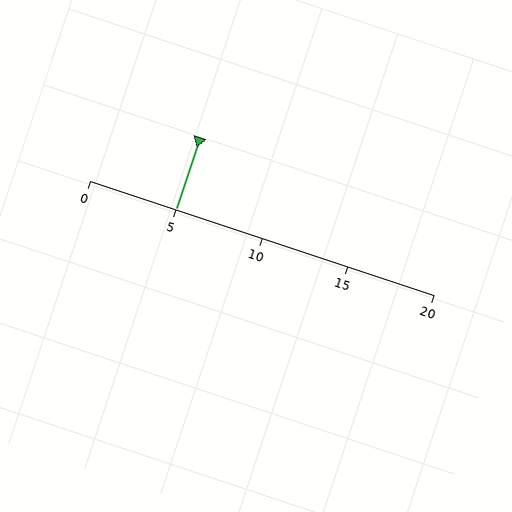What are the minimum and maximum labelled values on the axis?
The axis runs from 0 to 20.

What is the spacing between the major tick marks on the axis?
The major ticks are spaced 5 apart.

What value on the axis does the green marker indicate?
The marker indicates approximately 5.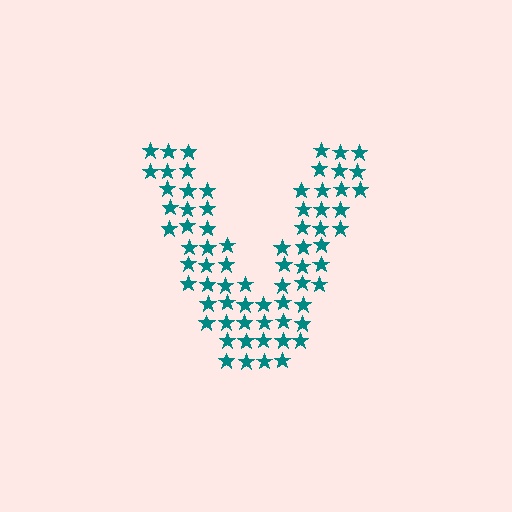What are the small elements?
The small elements are stars.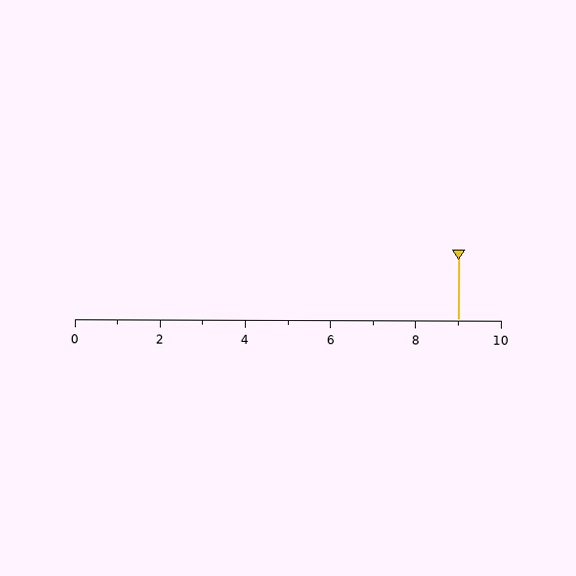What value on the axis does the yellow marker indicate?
The marker indicates approximately 9.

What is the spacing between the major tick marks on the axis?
The major ticks are spaced 2 apart.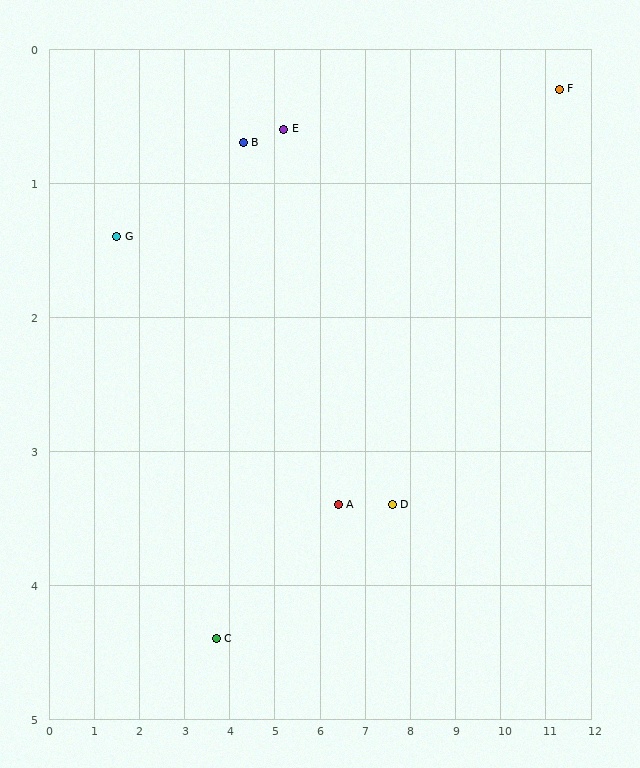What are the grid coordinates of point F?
Point F is at approximately (11.3, 0.3).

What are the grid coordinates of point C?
Point C is at approximately (3.7, 4.4).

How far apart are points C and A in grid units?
Points C and A are about 2.9 grid units apart.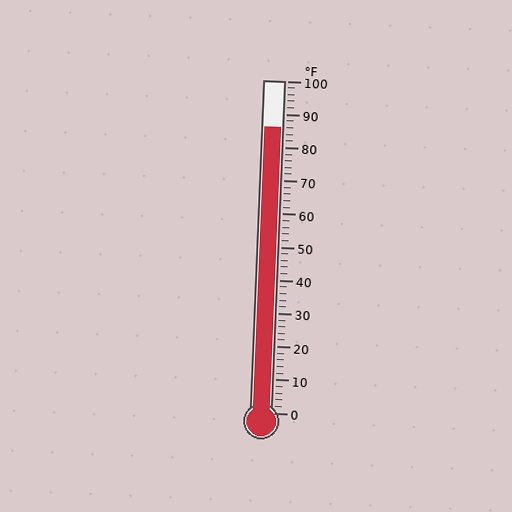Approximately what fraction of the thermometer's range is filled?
The thermometer is filled to approximately 85% of its range.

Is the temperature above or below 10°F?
The temperature is above 10°F.